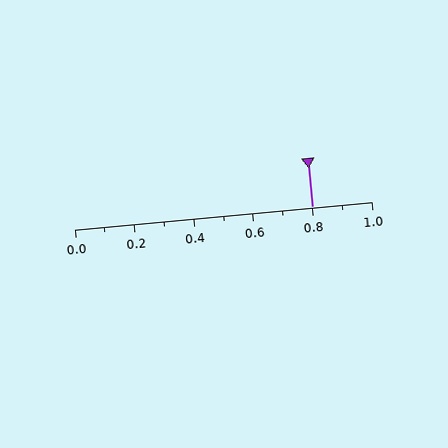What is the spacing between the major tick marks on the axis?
The major ticks are spaced 0.2 apart.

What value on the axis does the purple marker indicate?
The marker indicates approximately 0.8.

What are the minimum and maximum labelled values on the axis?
The axis runs from 0.0 to 1.0.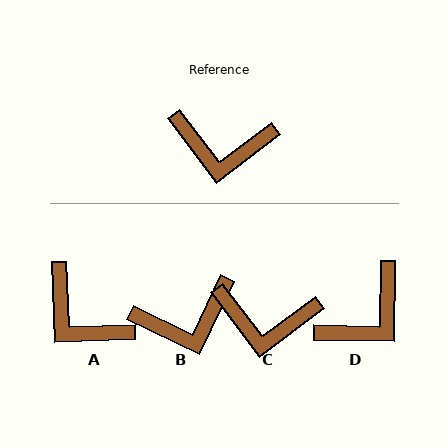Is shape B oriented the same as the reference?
No, it is off by about 28 degrees.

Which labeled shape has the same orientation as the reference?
C.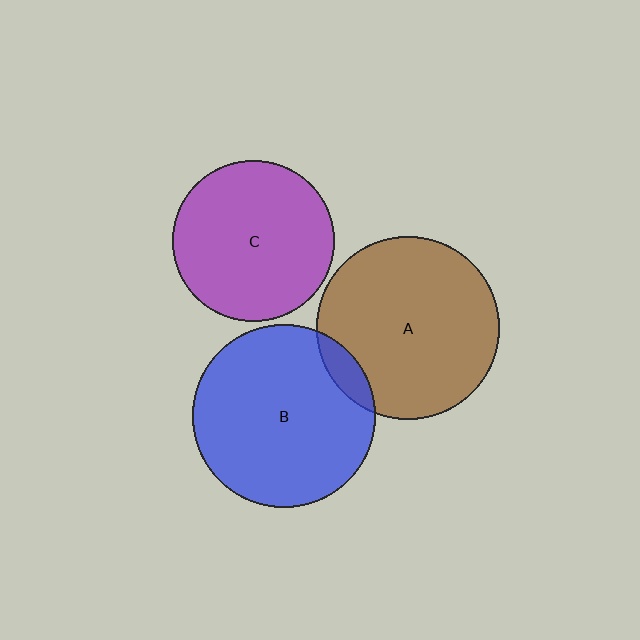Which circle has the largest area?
Circle A (brown).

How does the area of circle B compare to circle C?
Approximately 1.3 times.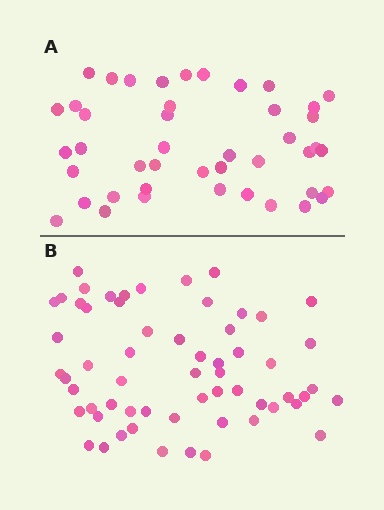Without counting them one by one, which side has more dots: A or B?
Region B (the bottom region) has more dots.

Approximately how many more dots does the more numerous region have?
Region B has approximately 15 more dots than region A.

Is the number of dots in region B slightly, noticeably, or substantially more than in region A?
Region B has noticeably more, but not dramatically so. The ratio is roughly 1.4 to 1.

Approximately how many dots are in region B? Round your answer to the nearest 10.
About 60 dots.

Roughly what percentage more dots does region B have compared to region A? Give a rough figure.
About 35% more.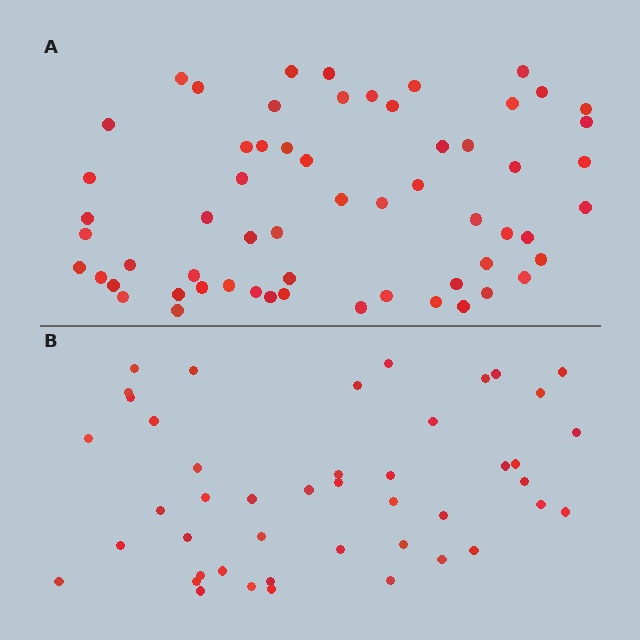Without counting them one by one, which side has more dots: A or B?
Region A (the top region) has more dots.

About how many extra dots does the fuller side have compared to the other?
Region A has approximately 15 more dots than region B.